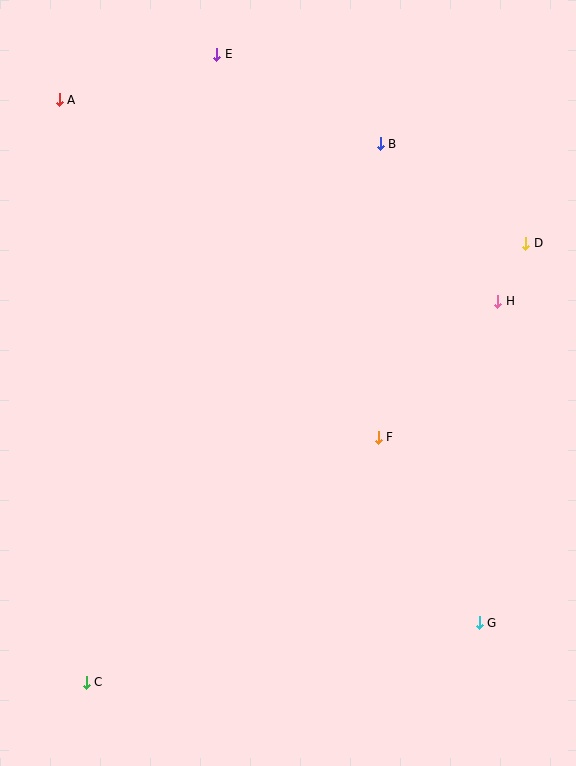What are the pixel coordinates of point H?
Point H is at (498, 301).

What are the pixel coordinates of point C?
Point C is at (86, 682).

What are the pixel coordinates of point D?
Point D is at (526, 243).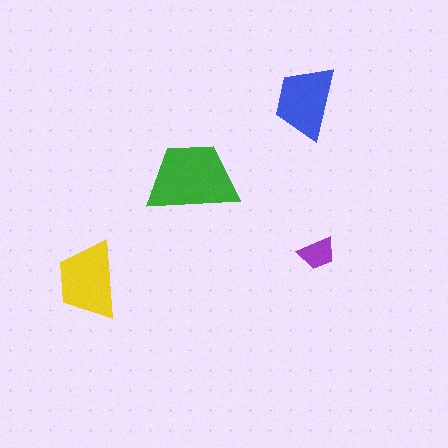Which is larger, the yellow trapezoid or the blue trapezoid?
The yellow one.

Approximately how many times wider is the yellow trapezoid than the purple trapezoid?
About 2 times wider.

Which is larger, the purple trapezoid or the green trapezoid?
The green one.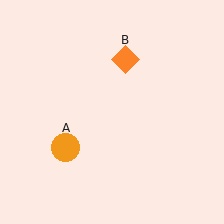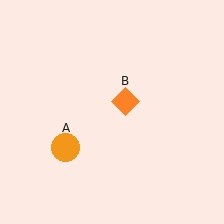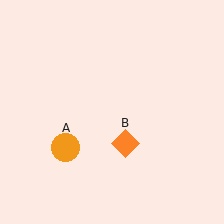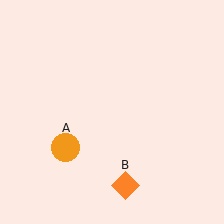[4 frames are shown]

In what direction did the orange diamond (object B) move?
The orange diamond (object B) moved down.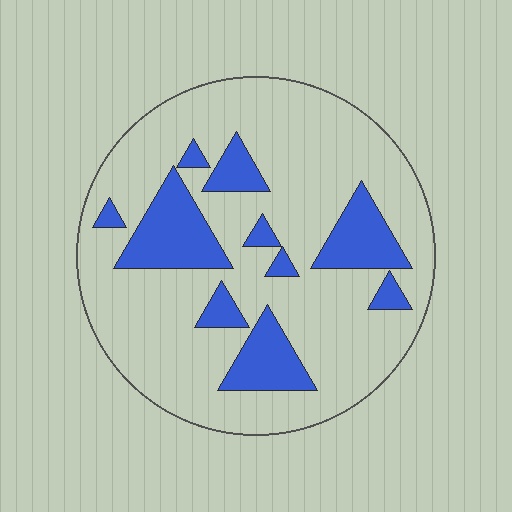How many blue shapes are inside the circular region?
10.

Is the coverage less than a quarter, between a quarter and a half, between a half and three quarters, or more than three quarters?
Less than a quarter.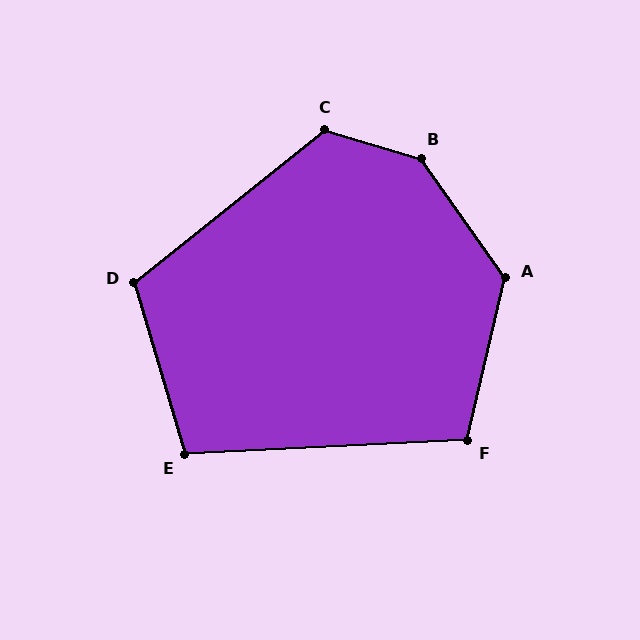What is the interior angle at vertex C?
Approximately 125 degrees (obtuse).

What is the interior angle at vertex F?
Approximately 106 degrees (obtuse).